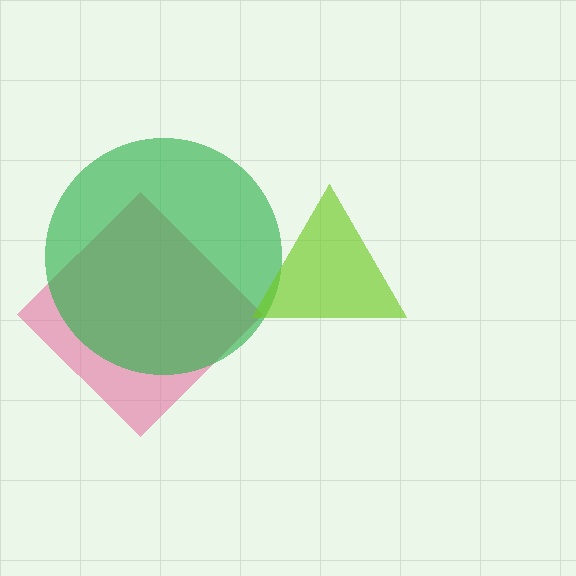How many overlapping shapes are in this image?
There are 3 overlapping shapes in the image.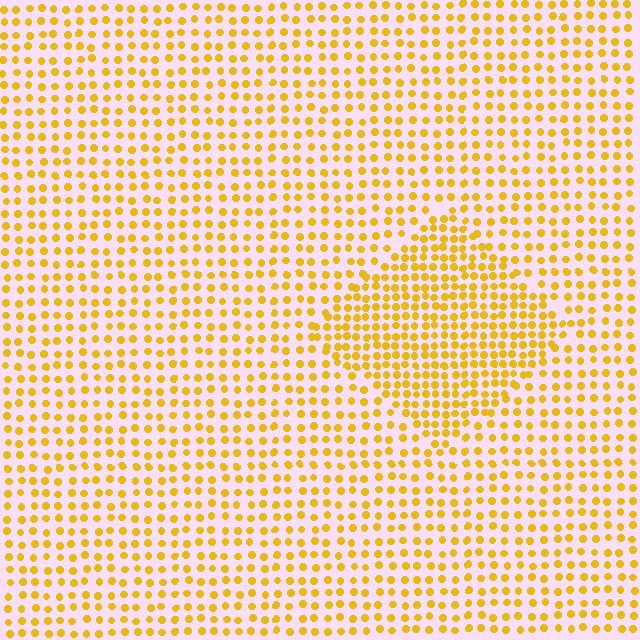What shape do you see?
I see a diamond.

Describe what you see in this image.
The image contains small yellow elements arranged at two different densities. A diamond-shaped region is visible where the elements are more densely packed than the surrounding area.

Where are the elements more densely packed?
The elements are more densely packed inside the diamond boundary.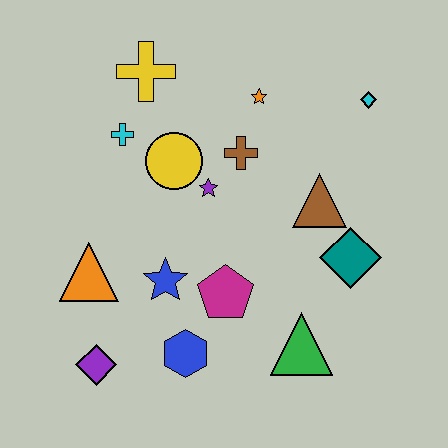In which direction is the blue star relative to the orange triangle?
The blue star is to the right of the orange triangle.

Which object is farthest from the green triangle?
The yellow cross is farthest from the green triangle.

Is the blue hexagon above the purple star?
No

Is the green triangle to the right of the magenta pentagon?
Yes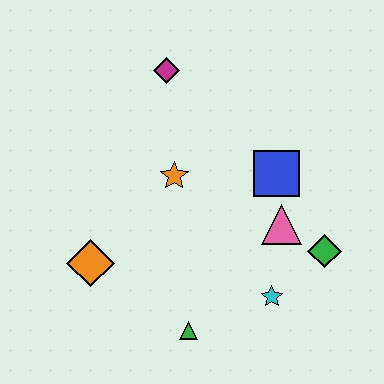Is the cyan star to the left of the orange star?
No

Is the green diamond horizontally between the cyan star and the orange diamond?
No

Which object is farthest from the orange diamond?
The green diamond is farthest from the orange diamond.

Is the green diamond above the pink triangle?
No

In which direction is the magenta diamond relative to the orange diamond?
The magenta diamond is above the orange diamond.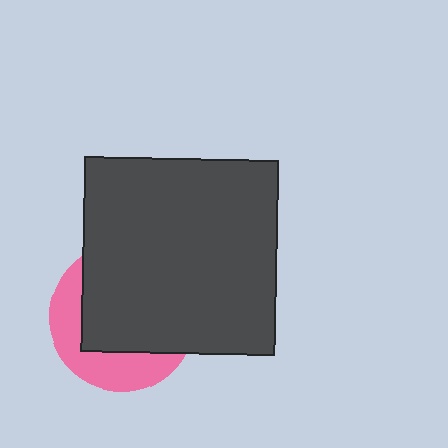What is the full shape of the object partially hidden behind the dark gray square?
The partially hidden object is a pink circle.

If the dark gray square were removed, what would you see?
You would see the complete pink circle.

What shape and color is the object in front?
The object in front is a dark gray square.